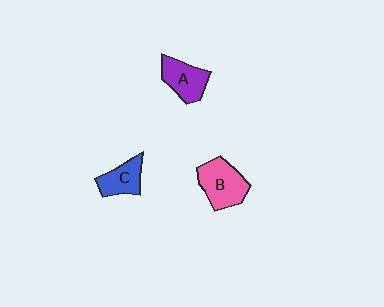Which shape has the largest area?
Shape B (pink).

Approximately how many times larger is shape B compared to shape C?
Approximately 1.5 times.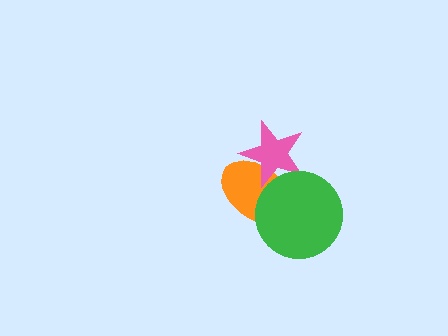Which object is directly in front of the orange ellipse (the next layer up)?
The pink star is directly in front of the orange ellipse.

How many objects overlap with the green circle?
2 objects overlap with the green circle.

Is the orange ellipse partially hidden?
Yes, it is partially covered by another shape.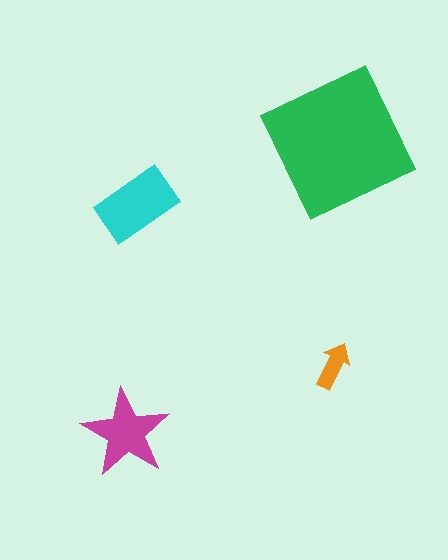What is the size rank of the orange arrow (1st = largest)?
4th.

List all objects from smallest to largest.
The orange arrow, the magenta star, the cyan rectangle, the green square.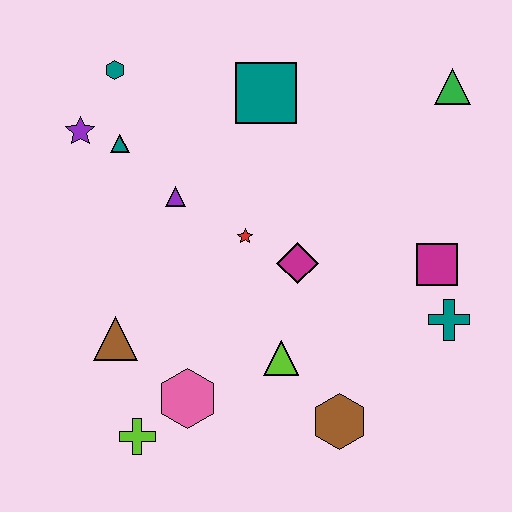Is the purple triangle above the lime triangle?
Yes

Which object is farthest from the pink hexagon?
The green triangle is farthest from the pink hexagon.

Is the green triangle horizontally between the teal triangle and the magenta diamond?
No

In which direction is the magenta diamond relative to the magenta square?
The magenta diamond is to the left of the magenta square.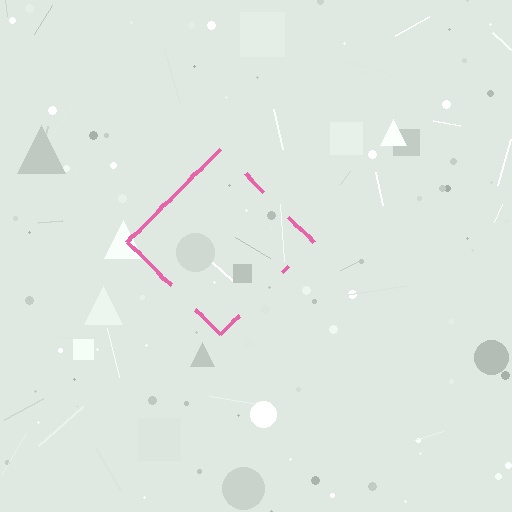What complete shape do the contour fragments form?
The contour fragments form a diamond.